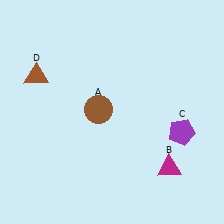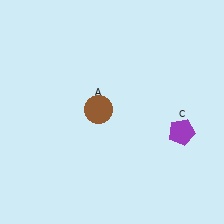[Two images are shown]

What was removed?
The magenta triangle (B), the brown triangle (D) were removed in Image 2.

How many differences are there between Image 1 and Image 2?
There are 2 differences between the two images.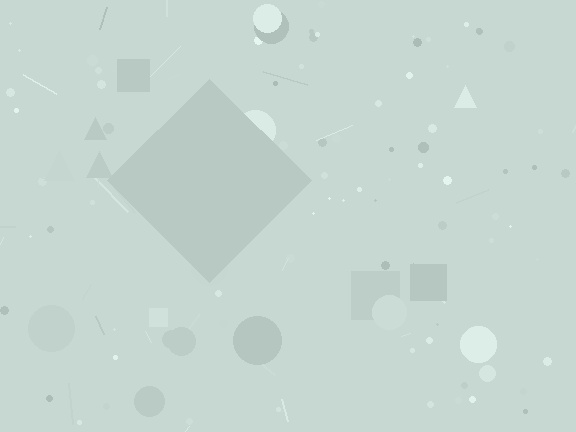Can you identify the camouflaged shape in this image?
The camouflaged shape is a diamond.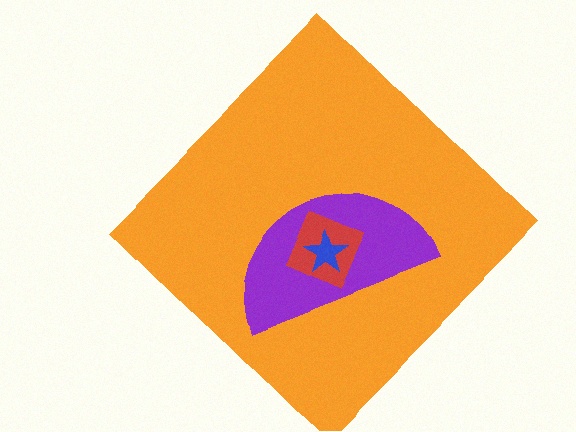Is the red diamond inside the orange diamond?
Yes.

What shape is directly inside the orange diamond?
The purple semicircle.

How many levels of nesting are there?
4.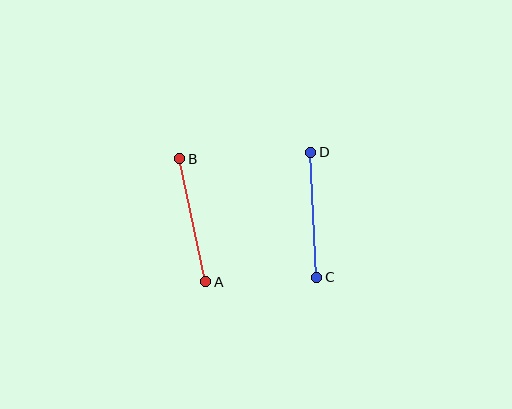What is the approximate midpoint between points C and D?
The midpoint is at approximately (314, 215) pixels.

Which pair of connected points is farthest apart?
Points A and B are farthest apart.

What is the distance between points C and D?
The distance is approximately 125 pixels.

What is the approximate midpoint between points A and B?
The midpoint is at approximately (193, 220) pixels.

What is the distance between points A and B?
The distance is approximately 126 pixels.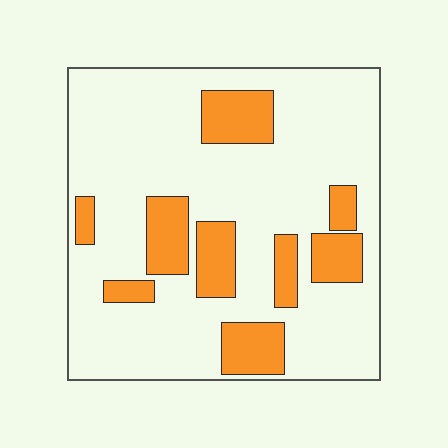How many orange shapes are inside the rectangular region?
9.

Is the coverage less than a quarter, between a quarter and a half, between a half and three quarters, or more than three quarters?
Less than a quarter.